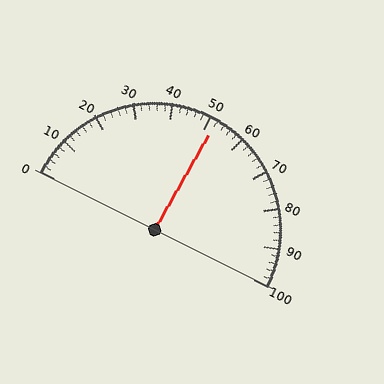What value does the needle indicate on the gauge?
The needle indicates approximately 52.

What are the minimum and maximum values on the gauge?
The gauge ranges from 0 to 100.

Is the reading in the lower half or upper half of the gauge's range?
The reading is in the upper half of the range (0 to 100).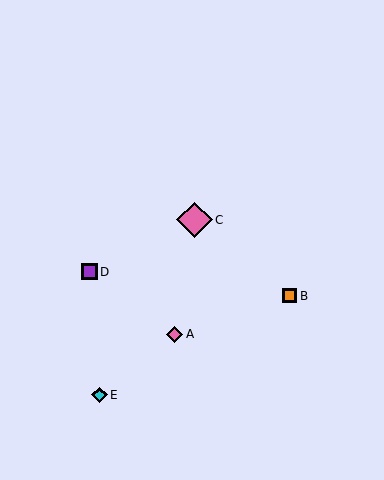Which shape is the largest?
The pink diamond (labeled C) is the largest.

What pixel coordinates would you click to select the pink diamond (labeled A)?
Click at (175, 334) to select the pink diamond A.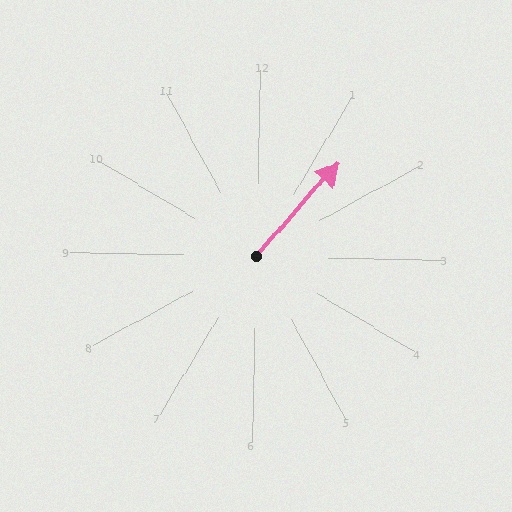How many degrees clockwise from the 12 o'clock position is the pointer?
Approximately 40 degrees.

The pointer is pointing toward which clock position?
Roughly 1 o'clock.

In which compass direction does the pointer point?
Northeast.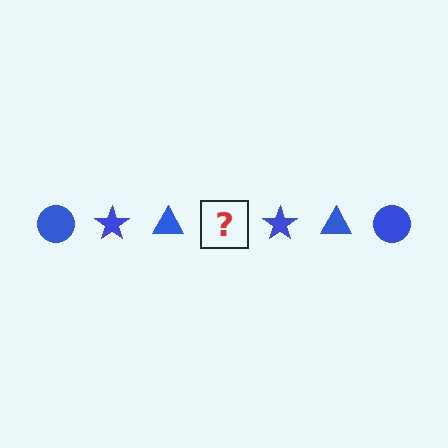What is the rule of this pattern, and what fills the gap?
The rule is that the pattern cycles through circle, star, triangle shapes in blue. The gap should be filled with a blue circle.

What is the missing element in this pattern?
The missing element is a blue circle.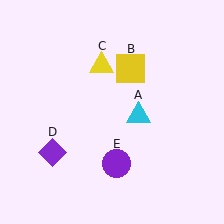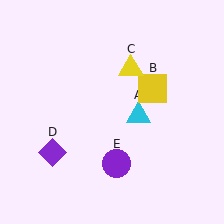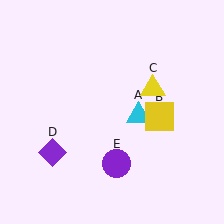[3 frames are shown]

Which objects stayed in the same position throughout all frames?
Cyan triangle (object A) and purple diamond (object D) and purple circle (object E) remained stationary.